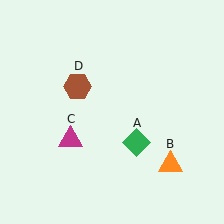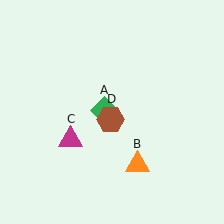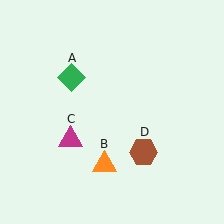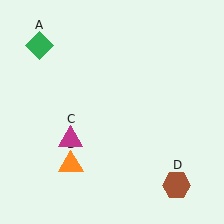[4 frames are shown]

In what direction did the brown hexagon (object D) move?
The brown hexagon (object D) moved down and to the right.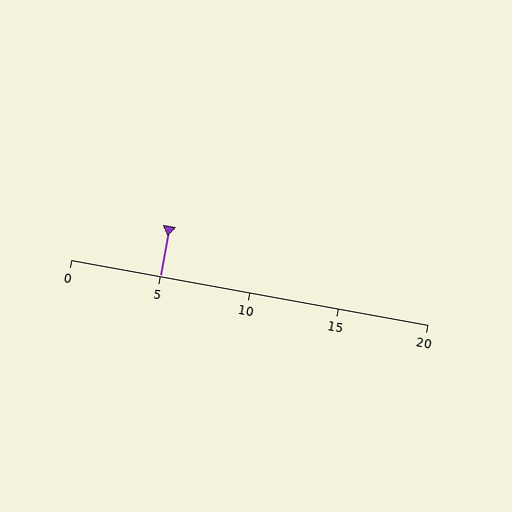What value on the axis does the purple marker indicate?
The marker indicates approximately 5.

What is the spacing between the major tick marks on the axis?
The major ticks are spaced 5 apart.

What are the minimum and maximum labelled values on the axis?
The axis runs from 0 to 20.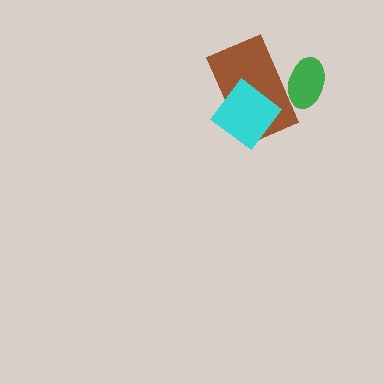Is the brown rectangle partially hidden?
Yes, it is partially covered by another shape.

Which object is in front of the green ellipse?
The brown rectangle is in front of the green ellipse.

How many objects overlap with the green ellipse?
1 object overlaps with the green ellipse.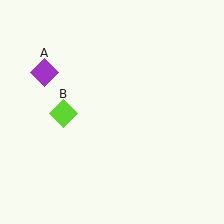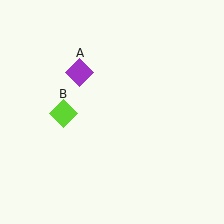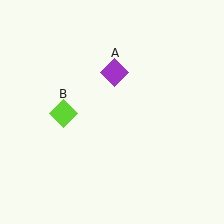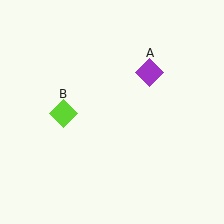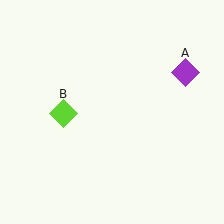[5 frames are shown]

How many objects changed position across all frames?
1 object changed position: purple diamond (object A).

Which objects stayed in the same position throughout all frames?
Lime diamond (object B) remained stationary.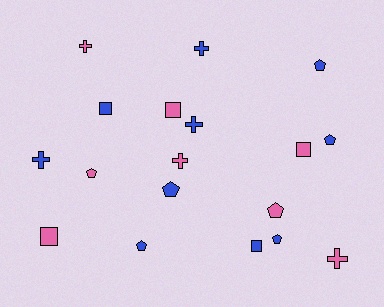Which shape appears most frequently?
Pentagon, with 7 objects.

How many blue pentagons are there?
There are 5 blue pentagons.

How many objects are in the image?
There are 18 objects.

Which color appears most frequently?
Blue, with 10 objects.